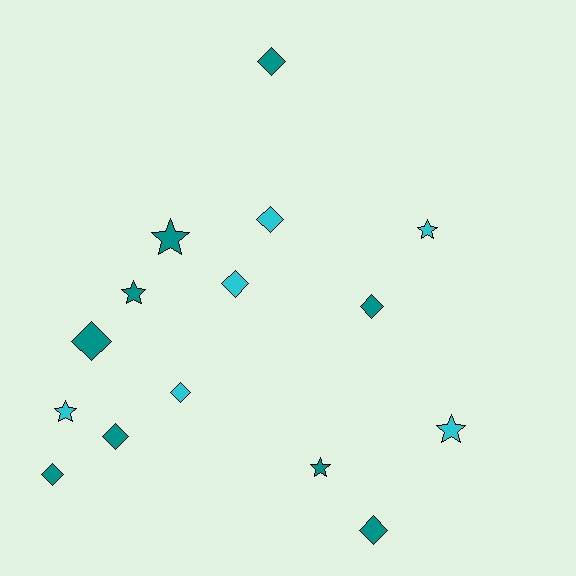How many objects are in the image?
There are 15 objects.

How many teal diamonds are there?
There are 6 teal diamonds.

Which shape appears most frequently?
Diamond, with 9 objects.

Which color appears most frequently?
Teal, with 9 objects.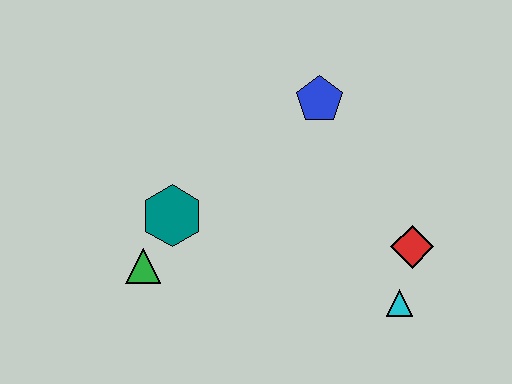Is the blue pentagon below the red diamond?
No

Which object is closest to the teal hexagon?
The green triangle is closest to the teal hexagon.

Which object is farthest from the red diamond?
The green triangle is farthest from the red diamond.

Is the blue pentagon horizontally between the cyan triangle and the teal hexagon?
Yes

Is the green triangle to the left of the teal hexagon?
Yes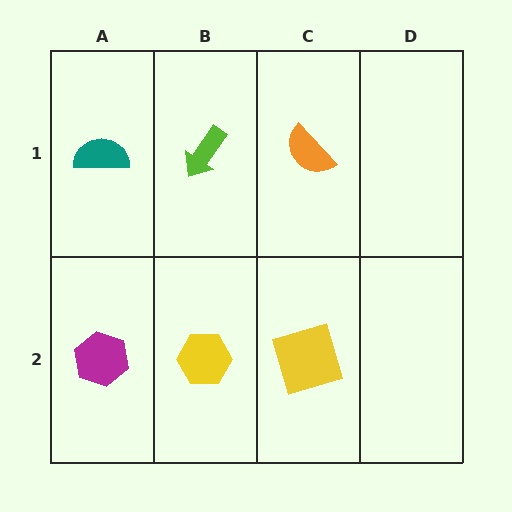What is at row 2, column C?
A yellow square.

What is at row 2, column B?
A yellow hexagon.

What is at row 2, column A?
A magenta hexagon.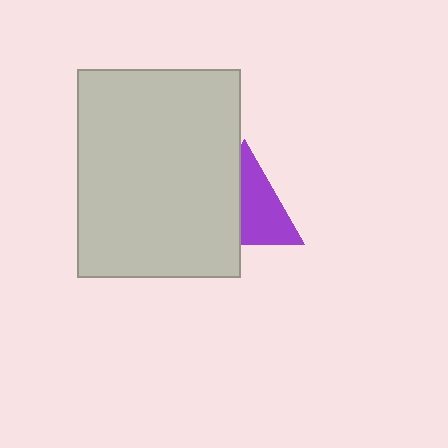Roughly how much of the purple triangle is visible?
About half of it is visible (roughly 54%).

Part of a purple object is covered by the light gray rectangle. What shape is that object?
It is a triangle.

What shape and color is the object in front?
The object in front is a light gray rectangle.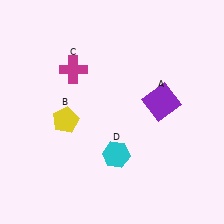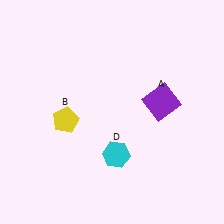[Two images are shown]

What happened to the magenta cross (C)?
The magenta cross (C) was removed in Image 2. It was in the top-left area of Image 1.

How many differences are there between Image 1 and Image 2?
There is 1 difference between the two images.